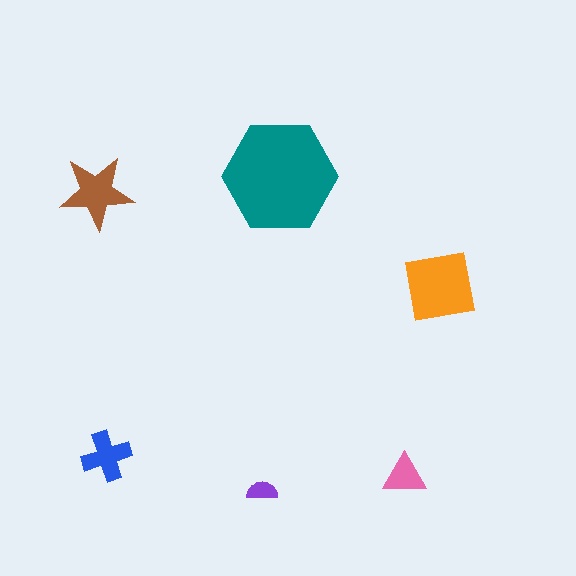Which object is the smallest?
The purple semicircle.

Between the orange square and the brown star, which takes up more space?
The orange square.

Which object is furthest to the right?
The orange square is rightmost.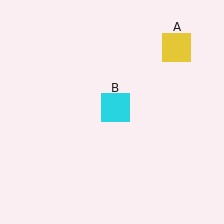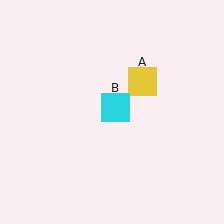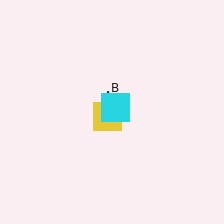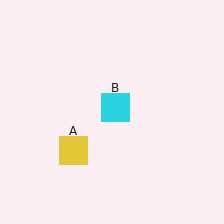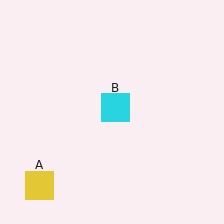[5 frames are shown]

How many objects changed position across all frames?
1 object changed position: yellow square (object A).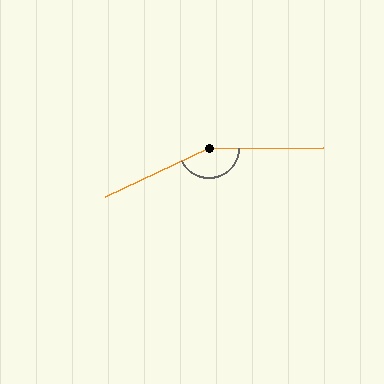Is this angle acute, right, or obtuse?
It is obtuse.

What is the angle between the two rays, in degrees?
Approximately 155 degrees.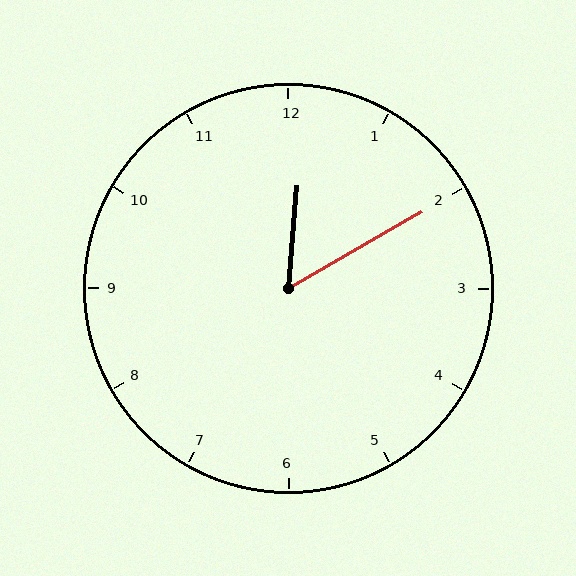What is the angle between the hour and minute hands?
Approximately 55 degrees.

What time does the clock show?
12:10.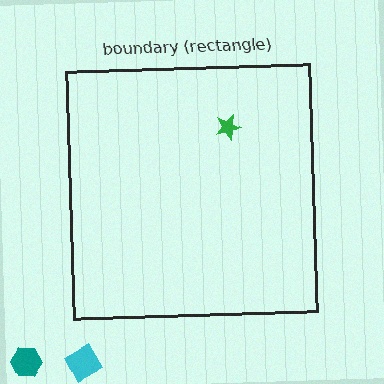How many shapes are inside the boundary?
1 inside, 2 outside.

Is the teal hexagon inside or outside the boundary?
Outside.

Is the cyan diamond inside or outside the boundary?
Outside.